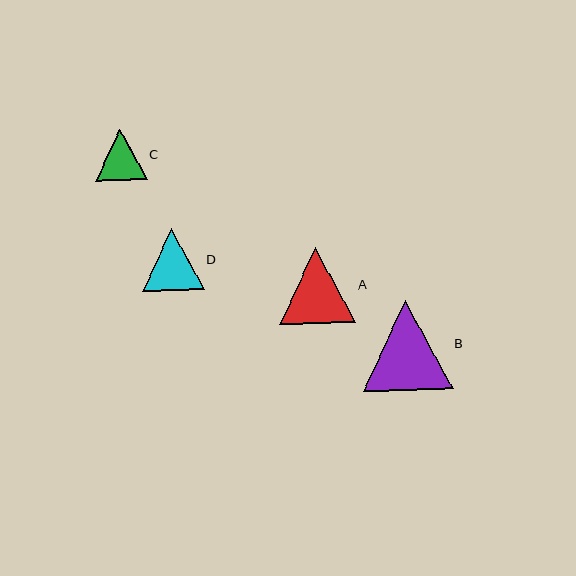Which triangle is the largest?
Triangle B is the largest with a size of approximately 90 pixels.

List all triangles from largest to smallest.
From largest to smallest: B, A, D, C.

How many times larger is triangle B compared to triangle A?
Triangle B is approximately 1.2 times the size of triangle A.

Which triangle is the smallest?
Triangle C is the smallest with a size of approximately 51 pixels.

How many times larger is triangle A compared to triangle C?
Triangle A is approximately 1.5 times the size of triangle C.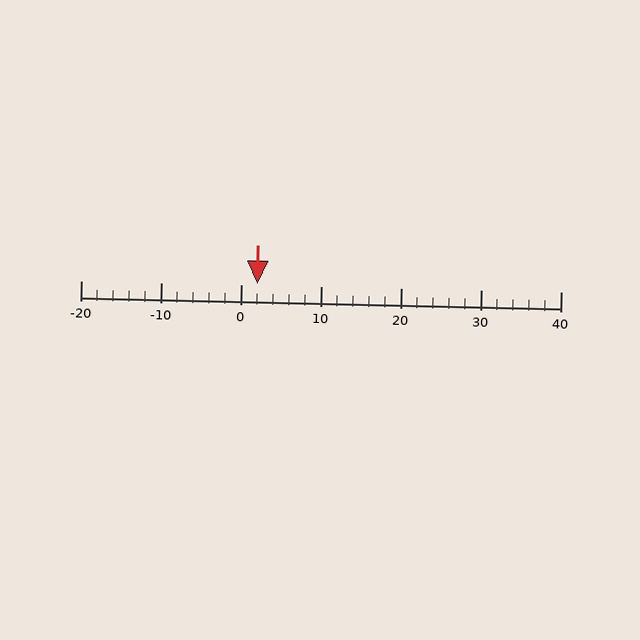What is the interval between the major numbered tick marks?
The major tick marks are spaced 10 units apart.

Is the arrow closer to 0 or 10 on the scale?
The arrow is closer to 0.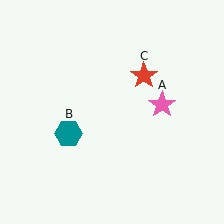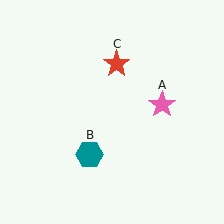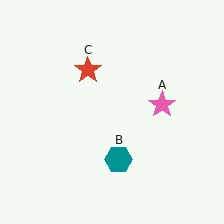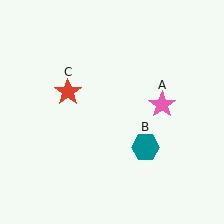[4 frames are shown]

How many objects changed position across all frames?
2 objects changed position: teal hexagon (object B), red star (object C).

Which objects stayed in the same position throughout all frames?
Pink star (object A) remained stationary.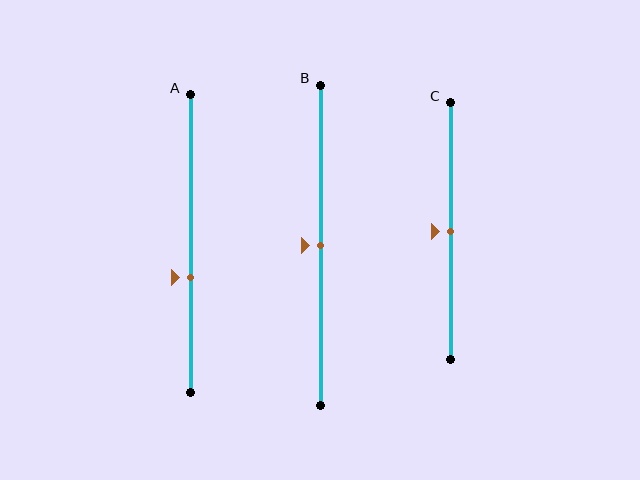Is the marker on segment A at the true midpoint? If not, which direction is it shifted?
No, the marker on segment A is shifted downward by about 11% of the segment length.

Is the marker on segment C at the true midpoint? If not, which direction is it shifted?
Yes, the marker on segment C is at the true midpoint.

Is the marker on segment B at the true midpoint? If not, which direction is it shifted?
Yes, the marker on segment B is at the true midpoint.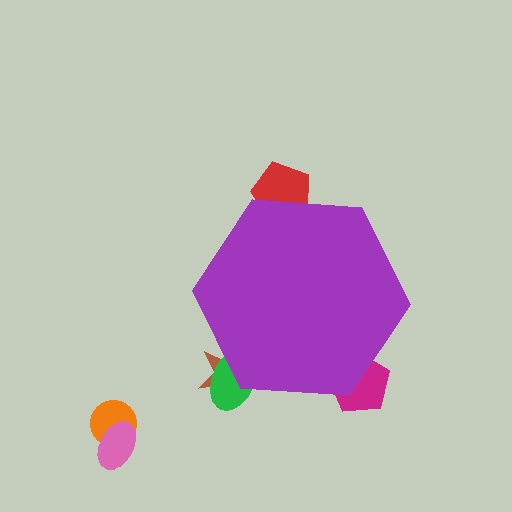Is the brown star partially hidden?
Yes, the brown star is partially hidden behind the purple hexagon.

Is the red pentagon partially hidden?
Yes, the red pentagon is partially hidden behind the purple hexagon.